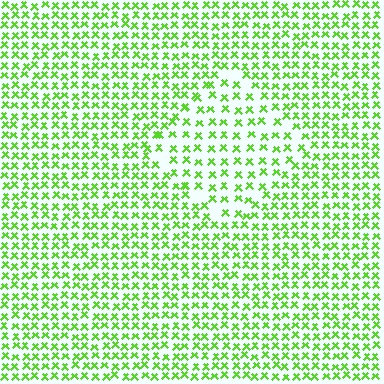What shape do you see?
I see a diamond.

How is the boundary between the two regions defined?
The boundary is defined by a change in element density (approximately 1.6x ratio). All elements are the same color, size, and shape.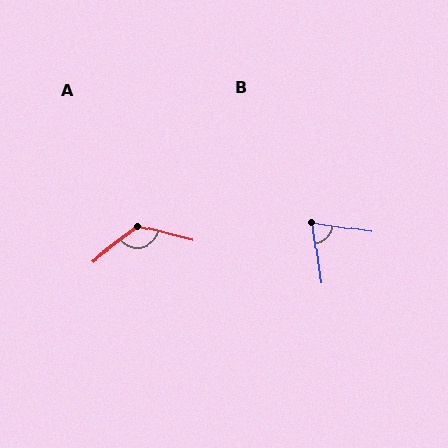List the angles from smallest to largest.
B (73°), A (129°).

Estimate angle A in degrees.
Approximately 129 degrees.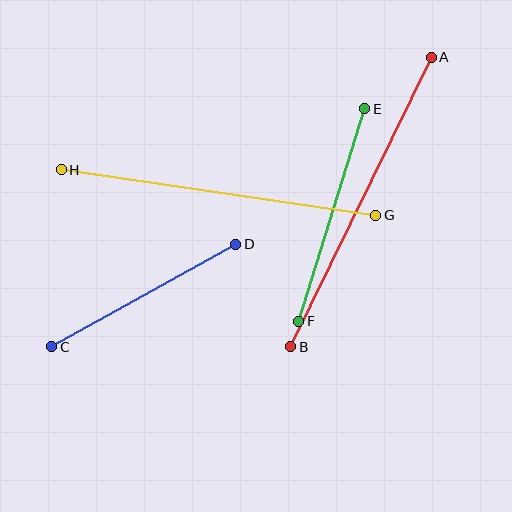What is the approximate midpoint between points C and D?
The midpoint is at approximately (144, 295) pixels.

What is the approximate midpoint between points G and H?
The midpoint is at approximately (218, 193) pixels.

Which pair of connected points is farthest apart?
Points A and B are farthest apart.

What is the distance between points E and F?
The distance is approximately 222 pixels.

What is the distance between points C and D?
The distance is approximately 211 pixels.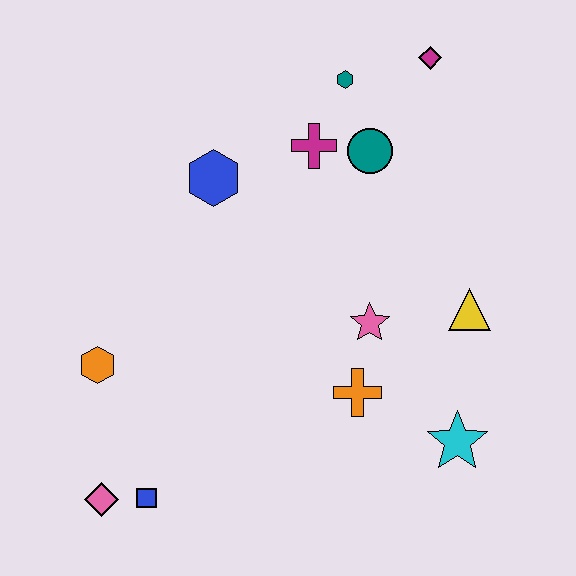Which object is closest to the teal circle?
The magenta cross is closest to the teal circle.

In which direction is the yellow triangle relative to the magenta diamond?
The yellow triangle is below the magenta diamond.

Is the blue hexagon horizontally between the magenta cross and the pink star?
No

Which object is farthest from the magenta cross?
The pink diamond is farthest from the magenta cross.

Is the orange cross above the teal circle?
No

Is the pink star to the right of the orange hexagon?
Yes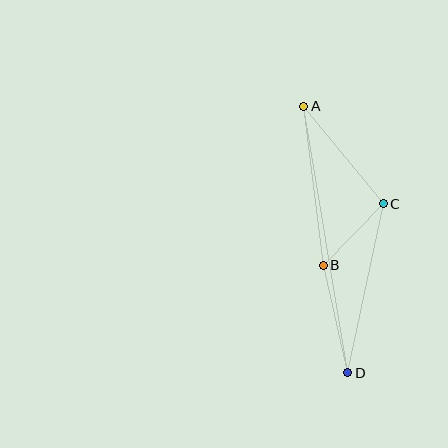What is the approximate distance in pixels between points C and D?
The distance between C and D is approximately 173 pixels.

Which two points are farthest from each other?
Points A and D are farthest from each other.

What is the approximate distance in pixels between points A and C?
The distance between A and C is approximately 126 pixels.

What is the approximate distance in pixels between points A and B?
The distance between A and B is approximately 161 pixels.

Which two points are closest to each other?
Points B and C are closest to each other.